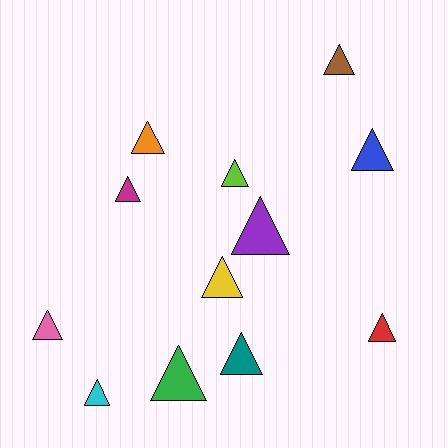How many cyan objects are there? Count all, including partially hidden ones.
There is 1 cyan object.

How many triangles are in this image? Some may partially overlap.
There are 12 triangles.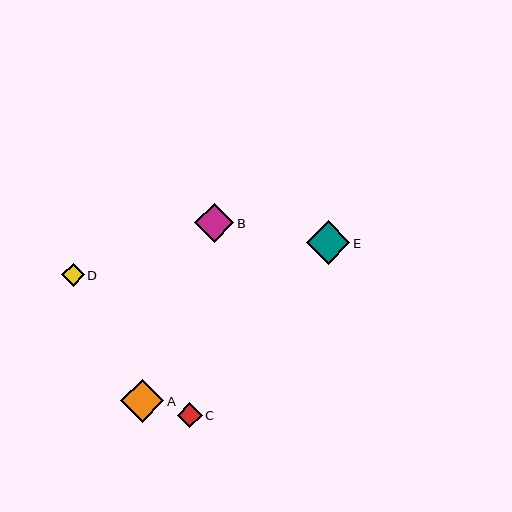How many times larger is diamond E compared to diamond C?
Diamond E is approximately 1.8 times the size of diamond C.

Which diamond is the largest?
Diamond A is the largest with a size of approximately 44 pixels.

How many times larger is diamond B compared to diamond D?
Diamond B is approximately 1.7 times the size of diamond D.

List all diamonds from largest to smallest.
From largest to smallest: A, E, B, C, D.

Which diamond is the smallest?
Diamond D is the smallest with a size of approximately 23 pixels.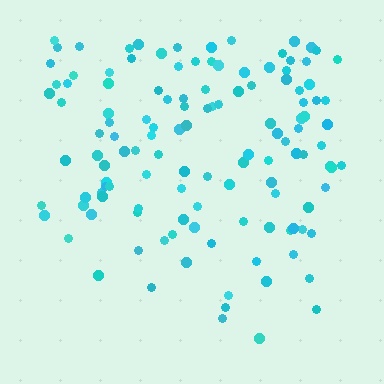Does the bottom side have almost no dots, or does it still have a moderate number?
Still a moderate number, just noticeably fewer than the top.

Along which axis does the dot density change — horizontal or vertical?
Vertical.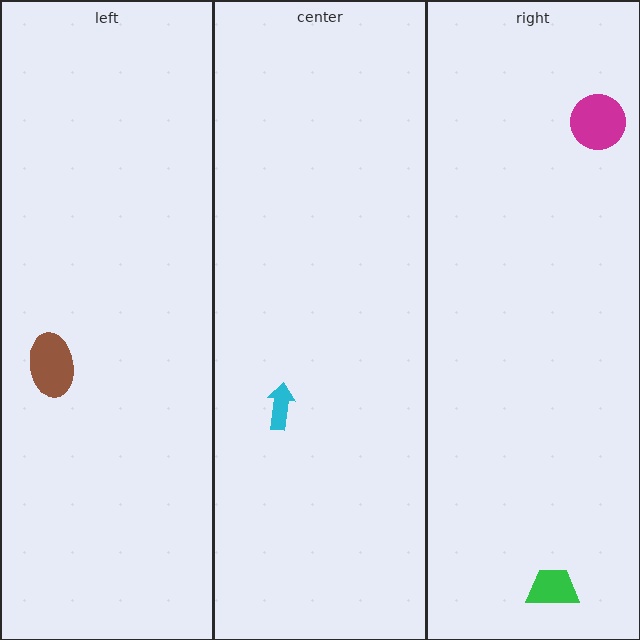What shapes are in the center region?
The cyan arrow.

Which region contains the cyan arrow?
The center region.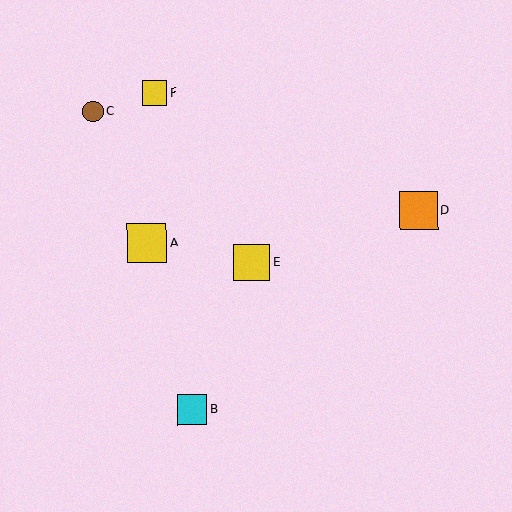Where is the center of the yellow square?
The center of the yellow square is at (252, 262).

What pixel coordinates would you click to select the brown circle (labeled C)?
Click at (93, 111) to select the brown circle C.